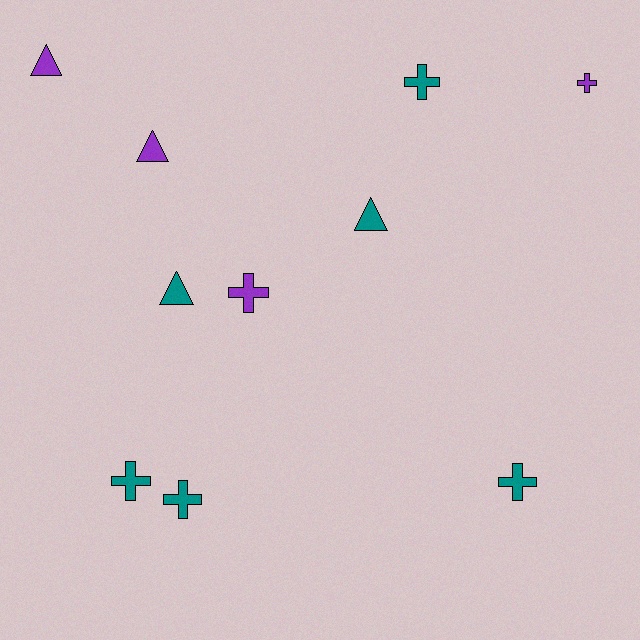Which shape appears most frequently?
Cross, with 6 objects.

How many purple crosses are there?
There are 2 purple crosses.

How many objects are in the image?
There are 10 objects.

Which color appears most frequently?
Teal, with 6 objects.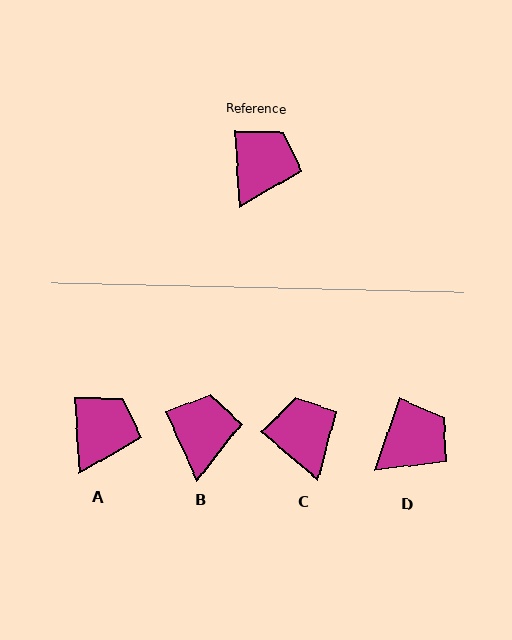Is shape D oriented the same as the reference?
No, it is off by about 23 degrees.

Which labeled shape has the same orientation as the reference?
A.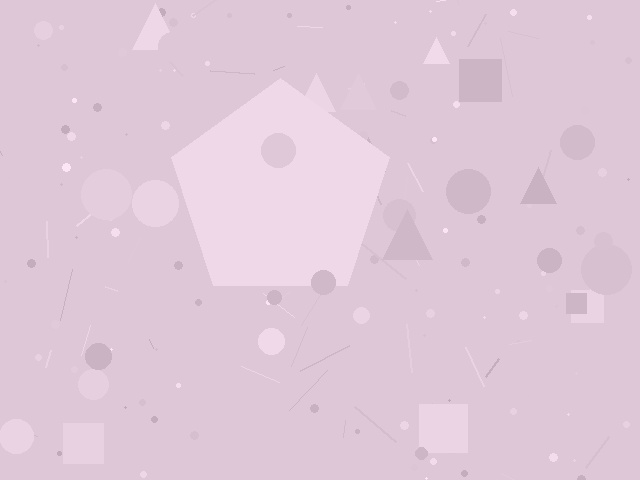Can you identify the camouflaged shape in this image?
The camouflaged shape is a pentagon.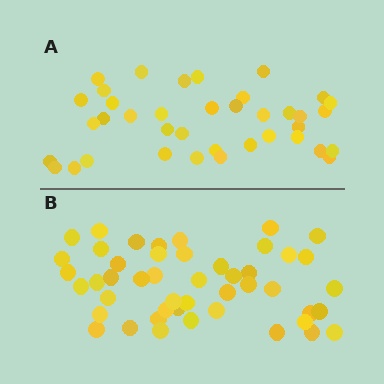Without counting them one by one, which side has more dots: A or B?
Region B (the bottom region) has more dots.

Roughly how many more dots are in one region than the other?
Region B has roughly 8 or so more dots than region A.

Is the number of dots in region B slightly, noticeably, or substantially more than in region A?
Region B has only slightly more — the two regions are fairly close. The ratio is roughly 1.2 to 1.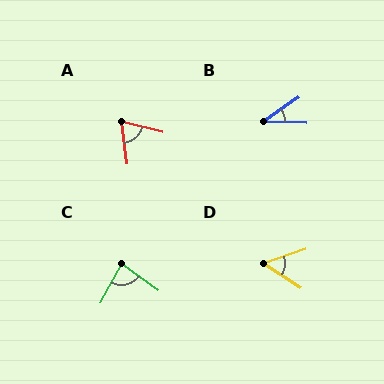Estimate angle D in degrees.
Approximately 52 degrees.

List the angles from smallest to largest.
B (36°), D (52°), A (68°), C (82°).